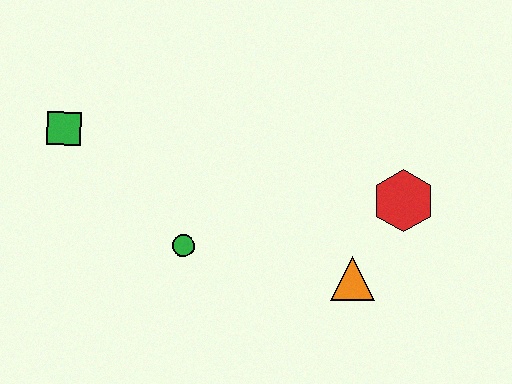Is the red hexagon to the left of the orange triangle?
No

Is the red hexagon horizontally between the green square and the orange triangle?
No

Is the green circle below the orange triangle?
No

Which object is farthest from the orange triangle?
The green square is farthest from the orange triangle.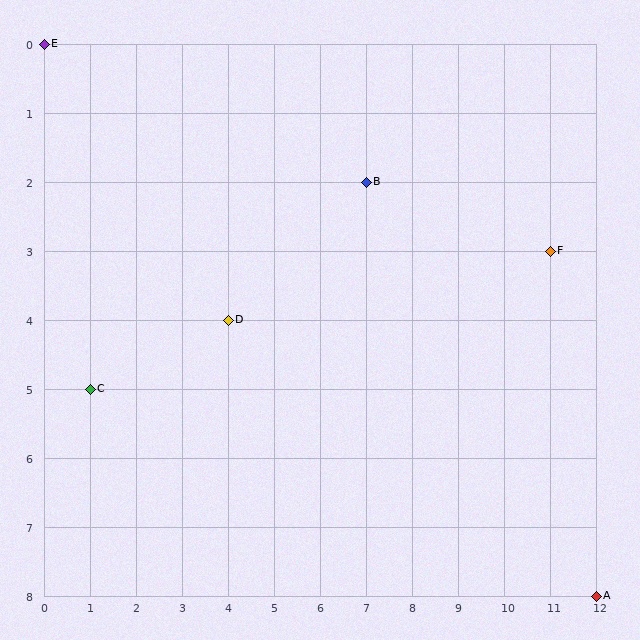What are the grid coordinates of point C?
Point C is at grid coordinates (1, 5).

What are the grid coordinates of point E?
Point E is at grid coordinates (0, 0).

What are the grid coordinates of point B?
Point B is at grid coordinates (7, 2).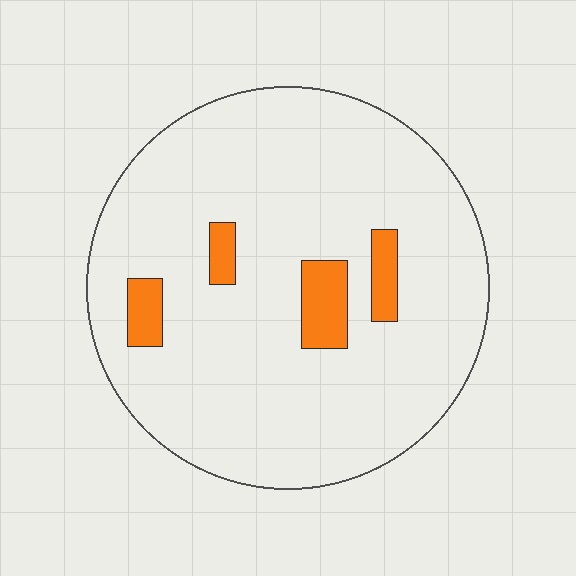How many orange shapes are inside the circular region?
4.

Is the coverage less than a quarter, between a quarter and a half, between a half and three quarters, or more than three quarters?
Less than a quarter.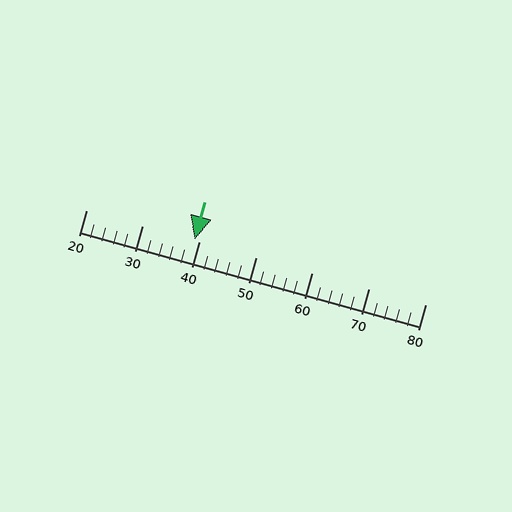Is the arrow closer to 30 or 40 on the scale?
The arrow is closer to 40.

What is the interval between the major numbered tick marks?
The major tick marks are spaced 10 units apart.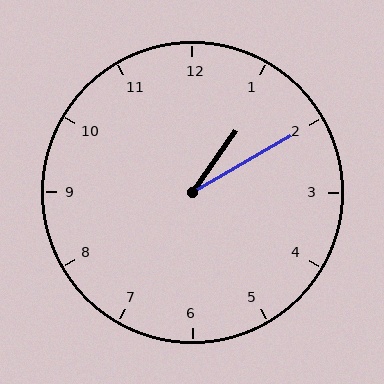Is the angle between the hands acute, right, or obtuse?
It is acute.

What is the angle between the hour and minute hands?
Approximately 25 degrees.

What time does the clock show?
1:10.